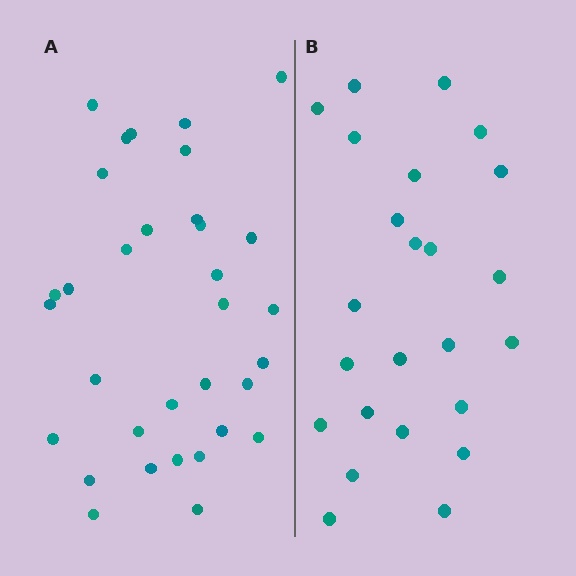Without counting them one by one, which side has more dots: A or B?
Region A (the left region) has more dots.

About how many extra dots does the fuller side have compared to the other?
Region A has roughly 8 or so more dots than region B.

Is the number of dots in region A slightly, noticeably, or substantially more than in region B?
Region A has noticeably more, but not dramatically so. The ratio is roughly 1.4 to 1.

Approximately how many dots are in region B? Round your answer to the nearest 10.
About 20 dots. (The exact count is 24, which rounds to 20.)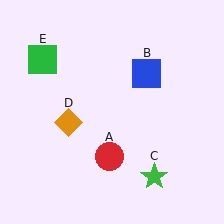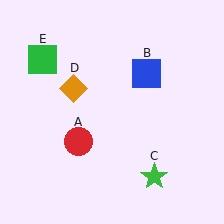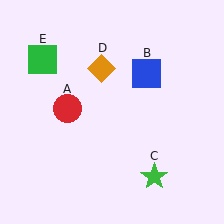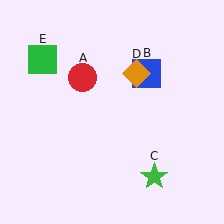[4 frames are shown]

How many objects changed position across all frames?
2 objects changed position: red circle (object A), orange diamond (object D).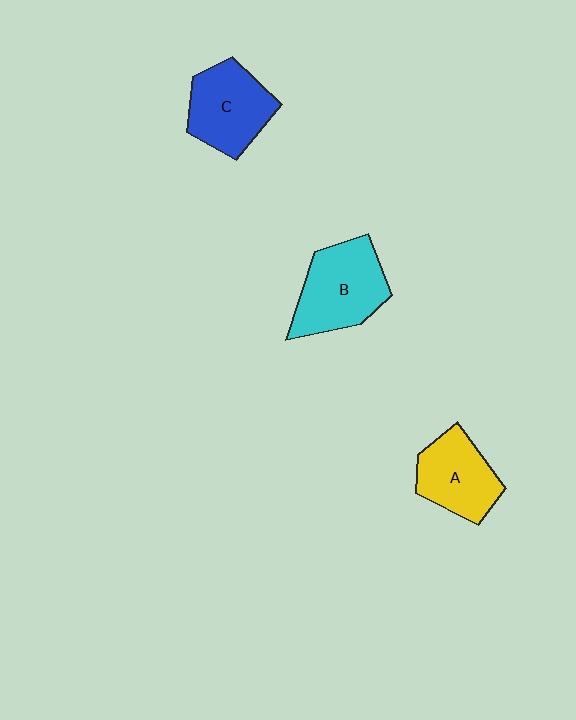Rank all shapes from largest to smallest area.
From largest to smallest: B (cyan), C (blue), A (yellow).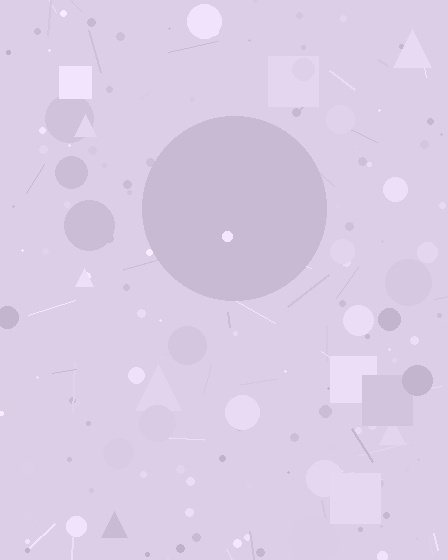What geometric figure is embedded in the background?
A circle is embedded in the background.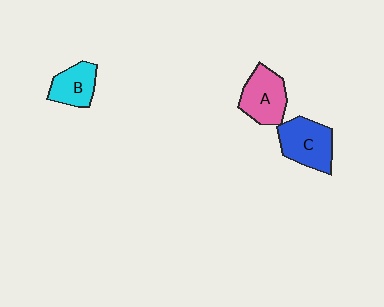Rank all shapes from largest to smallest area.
From largest to smallest: C (blue), A (pink), B (cyan).